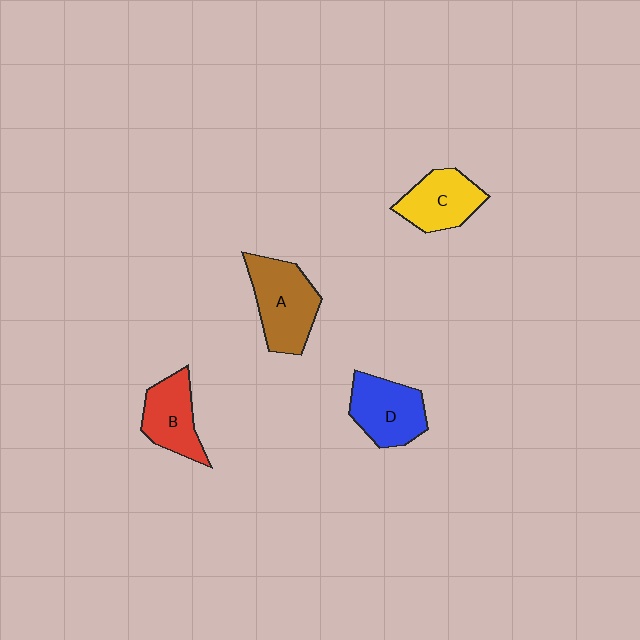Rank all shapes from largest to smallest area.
From largest to smallest: A (brown), D (blue), C (yellow), B (red).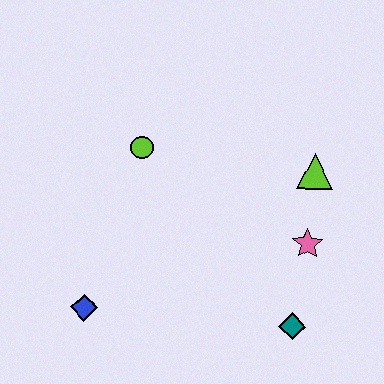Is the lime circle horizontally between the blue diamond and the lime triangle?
Yes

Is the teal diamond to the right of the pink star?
No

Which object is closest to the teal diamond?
The pink star is closest to the teal diamond.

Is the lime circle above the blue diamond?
Yes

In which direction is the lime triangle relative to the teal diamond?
The lime triangle is above the teal diamond.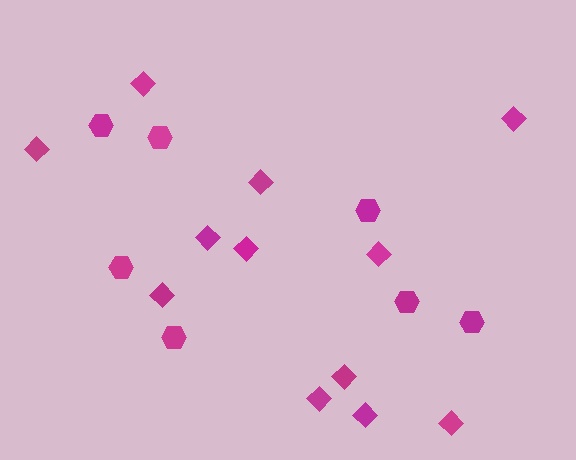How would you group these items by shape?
There are 2 groups: one group of diamonds (12) and one group of hexagons (7).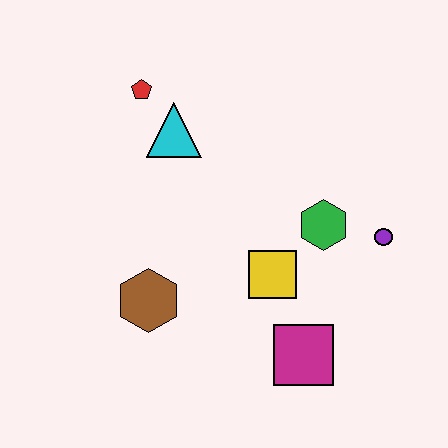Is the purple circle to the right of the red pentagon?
Yes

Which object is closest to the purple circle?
The green hexagon is closest to the purple circle.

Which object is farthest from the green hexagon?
The red pentagon is farthest from the green hexagon.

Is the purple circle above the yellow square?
Yes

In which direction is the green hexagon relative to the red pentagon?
The green hexagon is to the right of the red pentagon.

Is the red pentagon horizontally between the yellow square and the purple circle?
No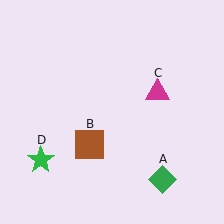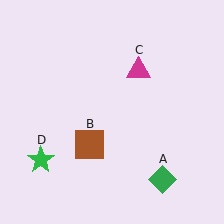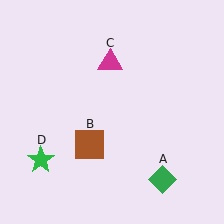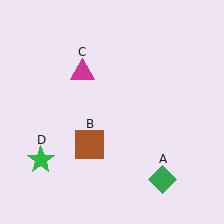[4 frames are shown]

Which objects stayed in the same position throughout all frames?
Green diamond (object A) and brown square (object B) and green star (object D) remained stationary.